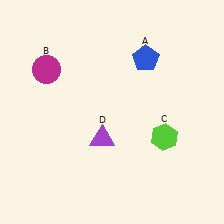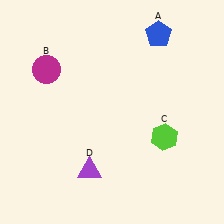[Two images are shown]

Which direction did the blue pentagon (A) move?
The blue pentagon (A) moved up.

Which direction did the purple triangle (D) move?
The purple triangle (D) moved down.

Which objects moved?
The objects that moved are: the blue pentagon (A), the purple triangle (D).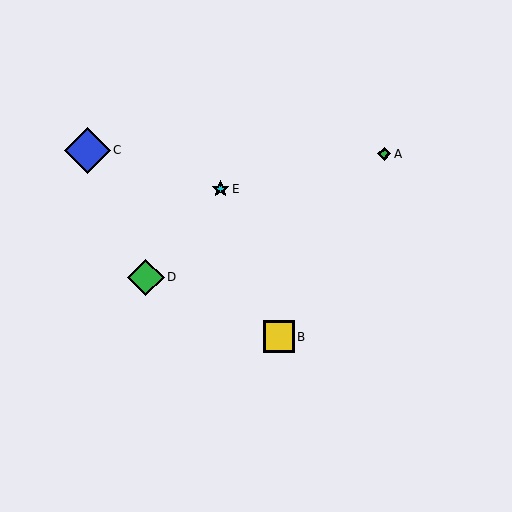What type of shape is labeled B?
Shape B is a yellow square.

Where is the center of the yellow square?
The center of the yellow square is at (279, 337).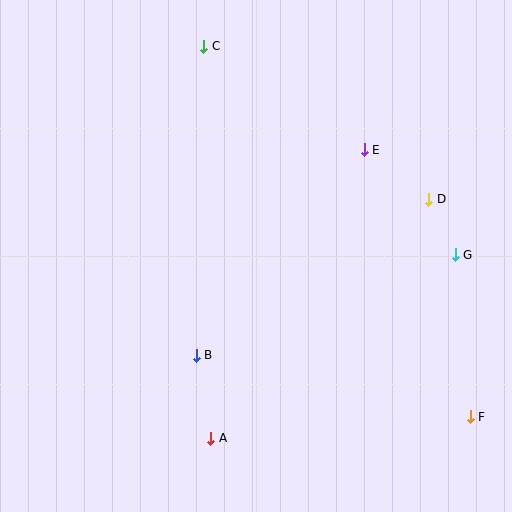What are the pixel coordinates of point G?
Point G is at (455, 255).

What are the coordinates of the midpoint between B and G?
The midpoint between B and G is at (326, 305).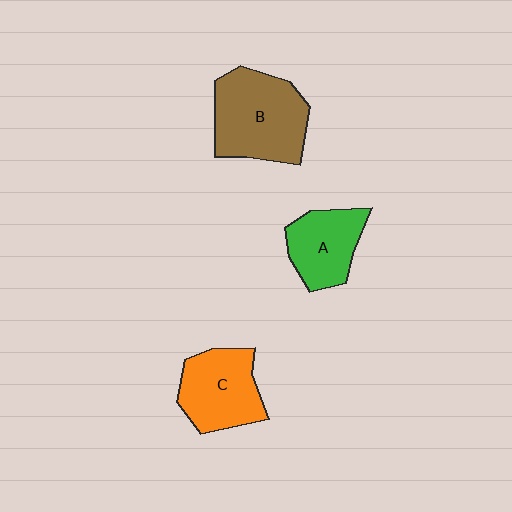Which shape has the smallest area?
Shape A (green).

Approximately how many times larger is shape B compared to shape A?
Approximately 1.5 times.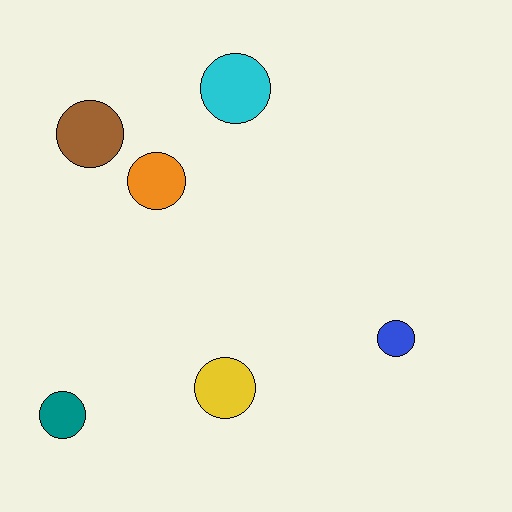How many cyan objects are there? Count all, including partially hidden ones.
There is 1 cyan object.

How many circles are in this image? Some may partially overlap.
There are 6 circles.